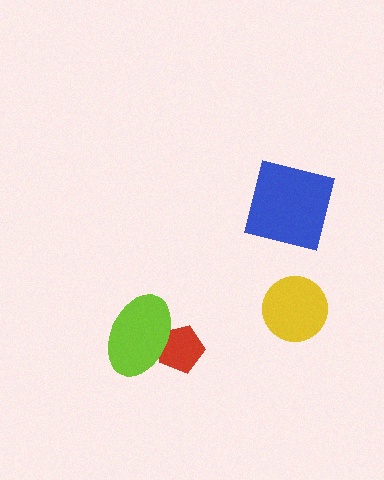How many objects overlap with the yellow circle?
0 objects overlap with the yellow circle.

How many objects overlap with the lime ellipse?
1 object overlaps with the lime ellipse.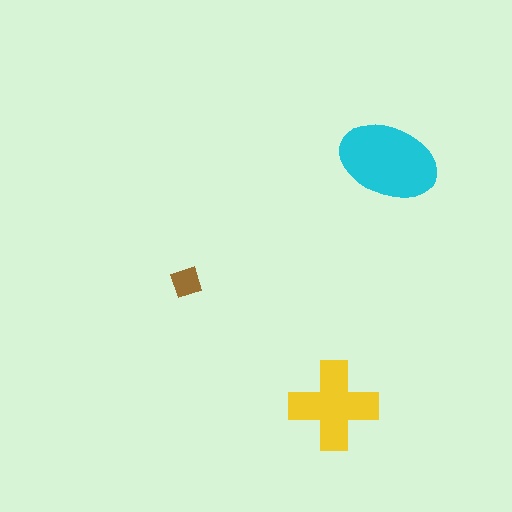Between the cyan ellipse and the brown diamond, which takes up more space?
The cyan ellipse.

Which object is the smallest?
The brown diamond.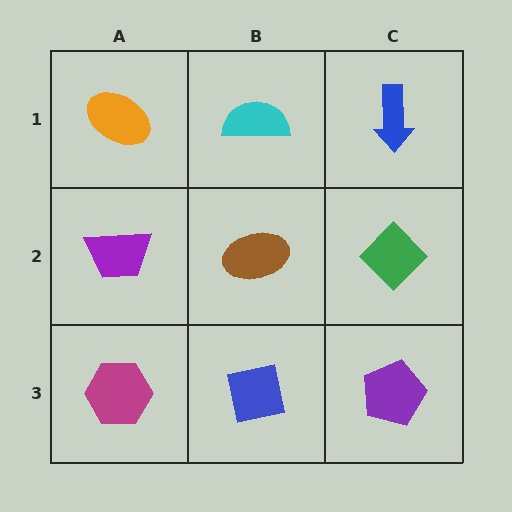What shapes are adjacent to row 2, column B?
A cyan semicircle (row 1, column B), a blue square (row 3, column B), a purple trapezoid (row 2, column A), a green diamond (row 2, column C).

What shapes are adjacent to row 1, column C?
A green diamond (row 2, column C), a cyan semicircle (row 1, column B).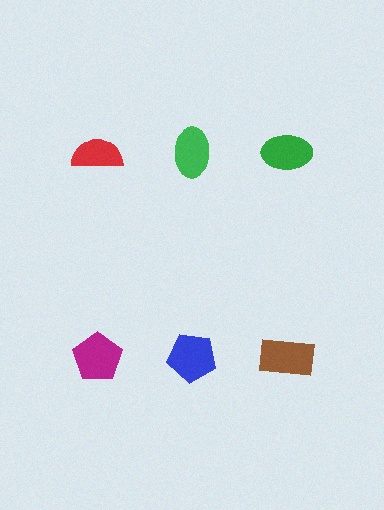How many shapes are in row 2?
3 shapes.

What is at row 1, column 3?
A green ellipse.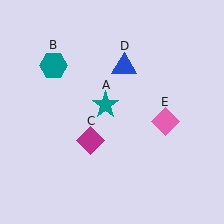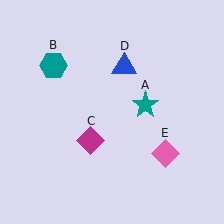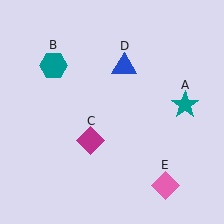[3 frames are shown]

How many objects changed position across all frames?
2 objects changed position: teal star (object A), pink diamond (object E).